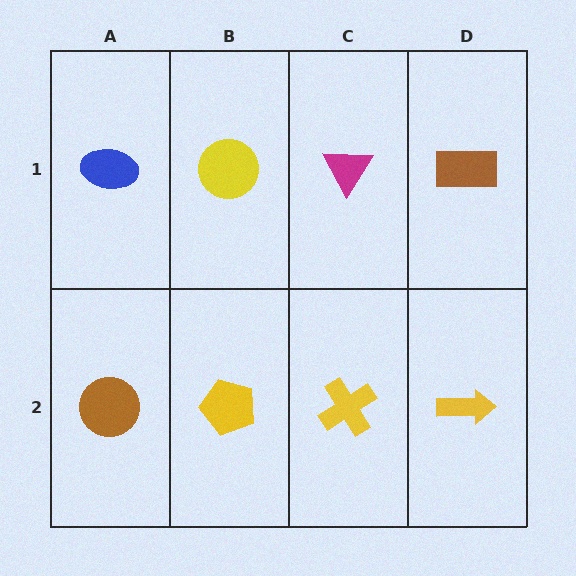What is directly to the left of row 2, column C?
A yellow pentagon.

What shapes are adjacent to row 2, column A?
A blue ellipse (row 1, column A), a yellow pentagon (row 2, column B).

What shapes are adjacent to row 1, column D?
A yellow arrow (row 2, column D), a magenta triangle (row 1, column C).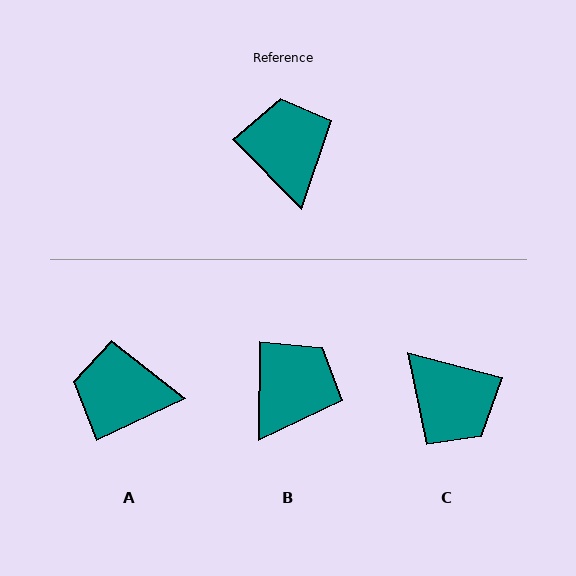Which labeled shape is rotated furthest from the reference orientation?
C, about 150 degrees away.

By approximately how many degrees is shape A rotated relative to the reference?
Approximately 71 degrees counter-clockwise.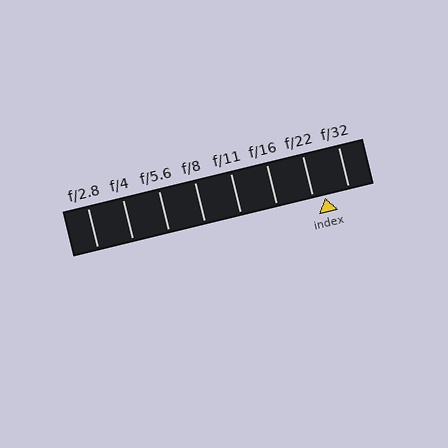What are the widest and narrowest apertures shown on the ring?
The widest aperture shown is f/2.8 and the narrowest is f/32.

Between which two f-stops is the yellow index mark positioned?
The index mark is between f/22 and f/32.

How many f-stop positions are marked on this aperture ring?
There are 8 f-stop positions marked.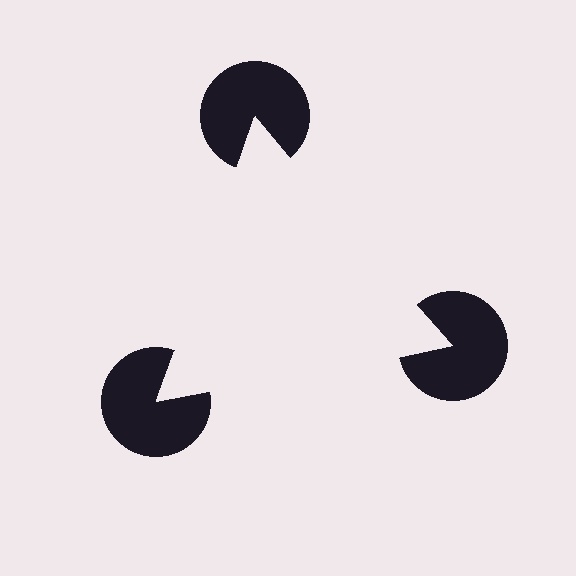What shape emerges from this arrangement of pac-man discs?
An illusory triangle — its edges are inferred from the aligned wedge cuts in the pac-man discs, not physically drawn.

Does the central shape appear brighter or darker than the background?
It typically appears slightly brighter than the background, even though no actual brightness change is drawn.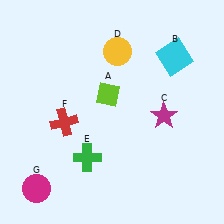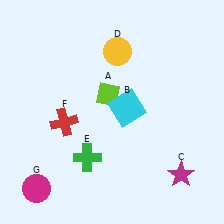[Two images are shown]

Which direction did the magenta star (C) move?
The magenta star (C) moved down.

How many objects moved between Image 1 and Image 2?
2 objects moved between the two images.